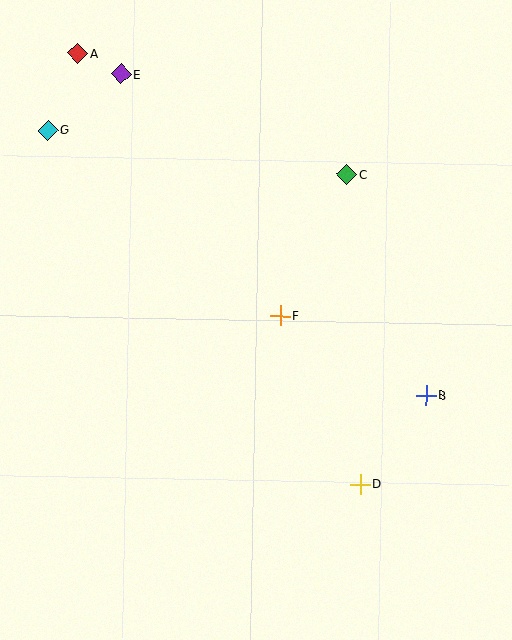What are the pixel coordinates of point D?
Point D is at (360, 484).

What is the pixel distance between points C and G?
The distance between C and G is 302 pixels.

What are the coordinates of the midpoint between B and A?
The midpoint between B and A is at (252, 224).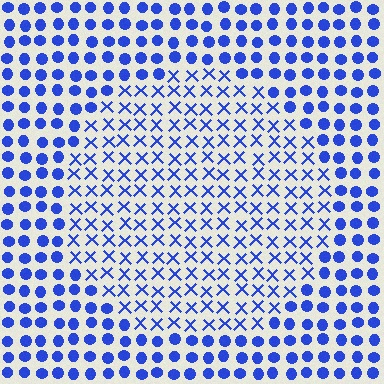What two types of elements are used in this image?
The image uses X marks inside the circle region and circles outside it.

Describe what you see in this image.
The image is filled with small blue elements arranged in a uniform grid. A circle-shaped region contains X marks, while the surrounding area contains circles. The boundary is defined purely by the change in element shape.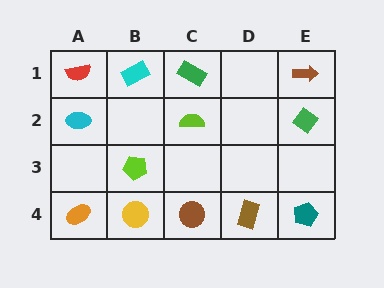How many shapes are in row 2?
3 shapes.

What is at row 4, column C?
A brown circle.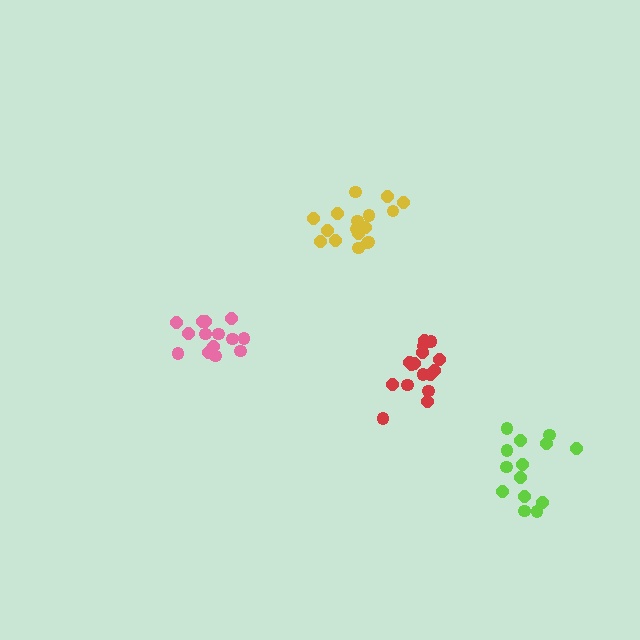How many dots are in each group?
Group 1: 16 dots, Group 2: 14 dots, Group 3: 18 dots, Group 4: 14 dots (62 total).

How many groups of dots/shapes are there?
There are 4 groups.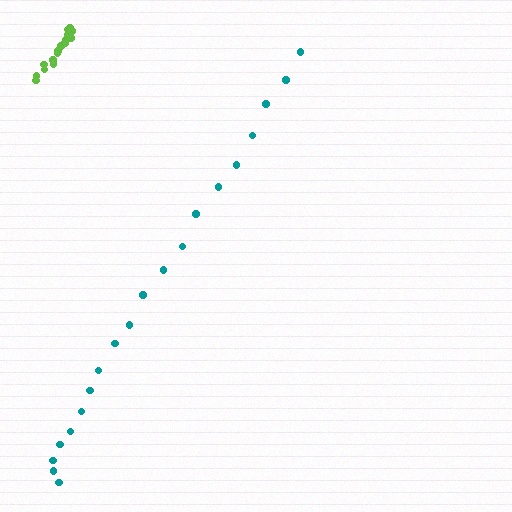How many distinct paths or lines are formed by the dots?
There are 2 distinct paths.